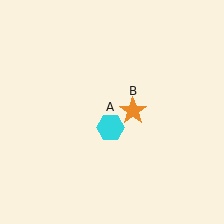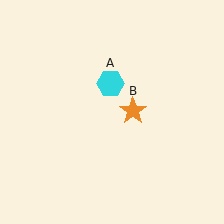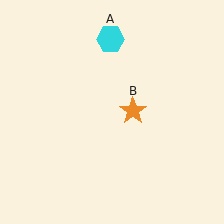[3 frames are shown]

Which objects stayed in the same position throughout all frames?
Orange star (object B) remained stationary.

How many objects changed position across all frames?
1 object changed position: cyan hexagon (object A).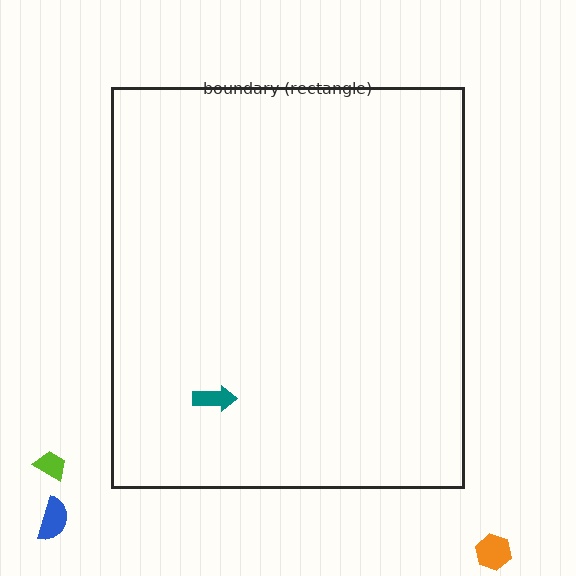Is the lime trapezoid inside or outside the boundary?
Outside.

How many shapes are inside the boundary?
1 inside, 3 outside.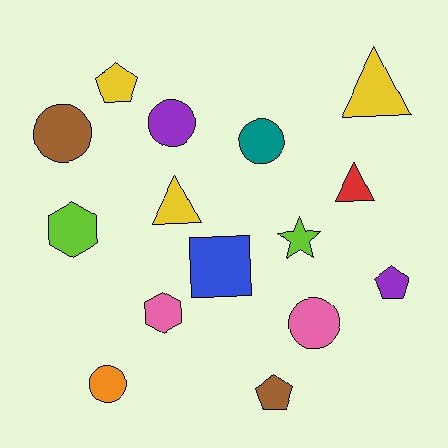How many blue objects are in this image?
There is 1 blue object.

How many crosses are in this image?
There are no crosses.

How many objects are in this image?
There are 15 objects.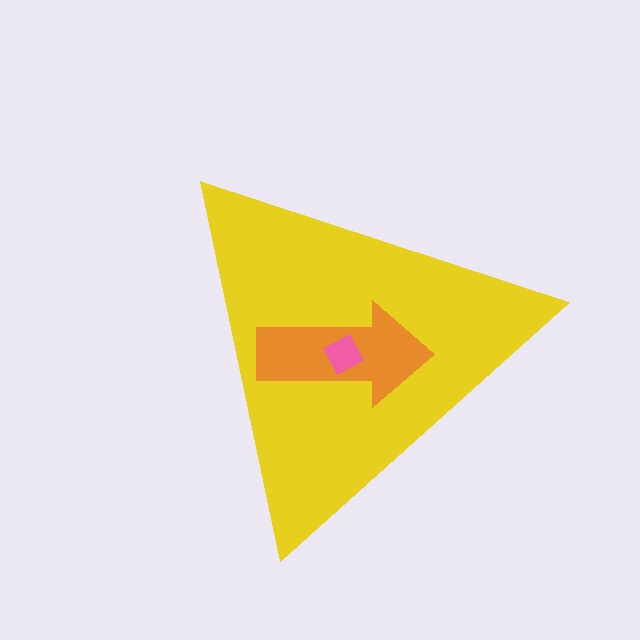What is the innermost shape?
The pink square.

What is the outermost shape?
The yellow triangle.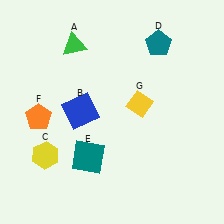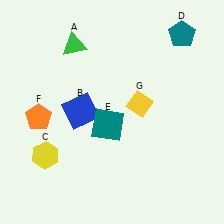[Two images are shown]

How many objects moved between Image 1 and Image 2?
2 objects moved between the two images.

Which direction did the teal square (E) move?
The teal square (E) moved up.